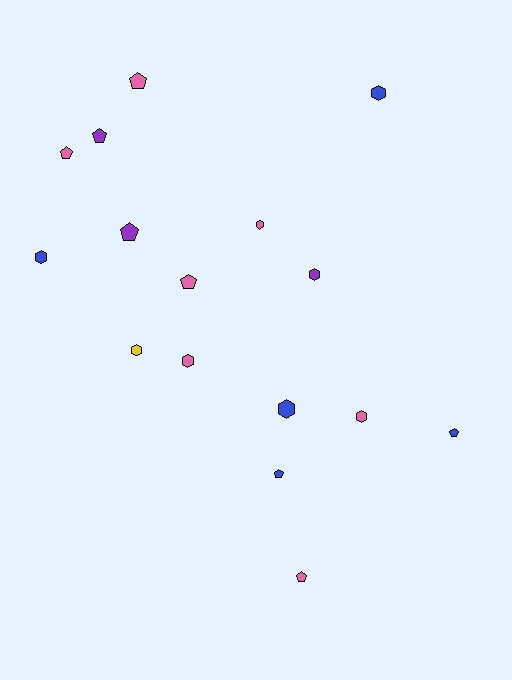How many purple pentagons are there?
There are 2 purple pentagons.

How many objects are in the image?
There are 16 objects.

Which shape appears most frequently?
Pentagon, with 8 objects.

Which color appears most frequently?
Pink, with 7 objects.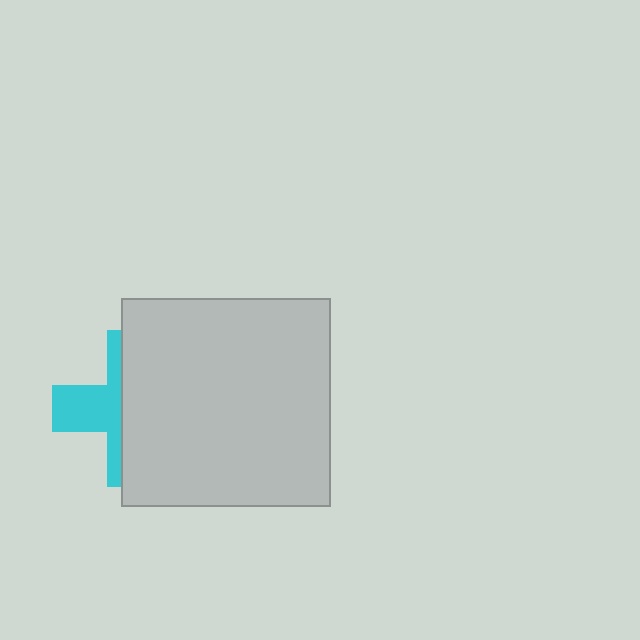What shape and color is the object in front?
The object in front is a light gray square.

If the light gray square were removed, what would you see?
You would see the complete cyan cross.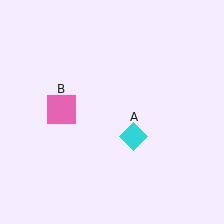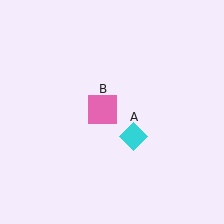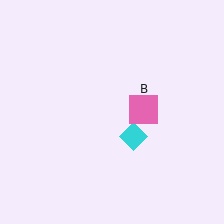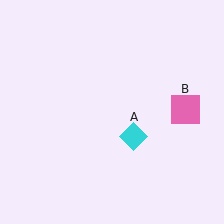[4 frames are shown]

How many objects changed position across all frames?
1 object changed position: pink square (object B).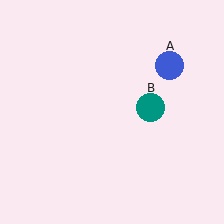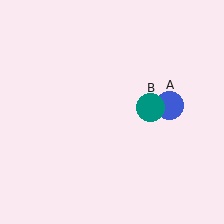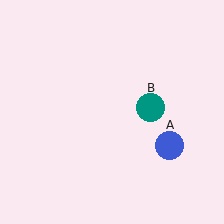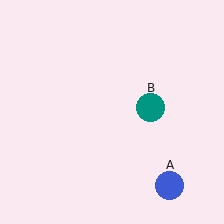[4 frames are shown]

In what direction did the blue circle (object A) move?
The blue circle (object A) moved down.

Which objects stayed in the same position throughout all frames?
Teal circle (object B) remained stationary.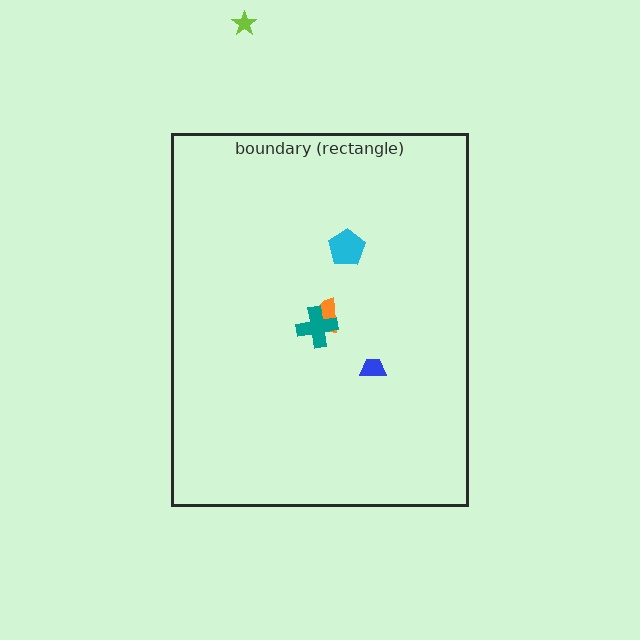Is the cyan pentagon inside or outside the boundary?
Inside.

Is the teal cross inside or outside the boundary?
Inside.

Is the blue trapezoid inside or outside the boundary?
Inside.